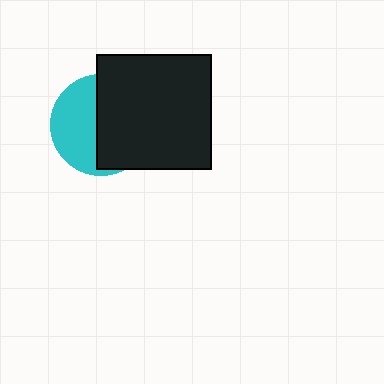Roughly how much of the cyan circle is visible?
A small part of it is visible (roughly 45%).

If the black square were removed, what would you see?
You would see the complete cyan circle.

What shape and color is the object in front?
The object in front is a black square.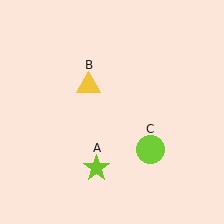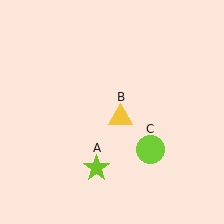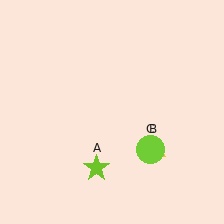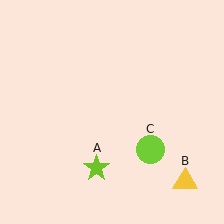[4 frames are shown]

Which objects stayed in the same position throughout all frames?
Lime star (object A) and lime circle (object C) remained stationary.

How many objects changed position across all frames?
1 object changed position: yellow triangle (object B).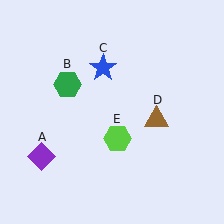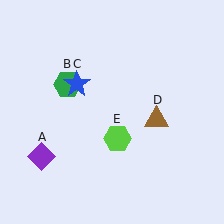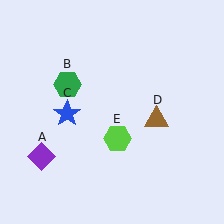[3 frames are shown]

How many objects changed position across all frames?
1 object changed position: blue star (object C).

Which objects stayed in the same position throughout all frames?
Purple diamond (object A) and green hexagon (object B) and brown triangle (object D) and lime hexagon (object E) remained stationary.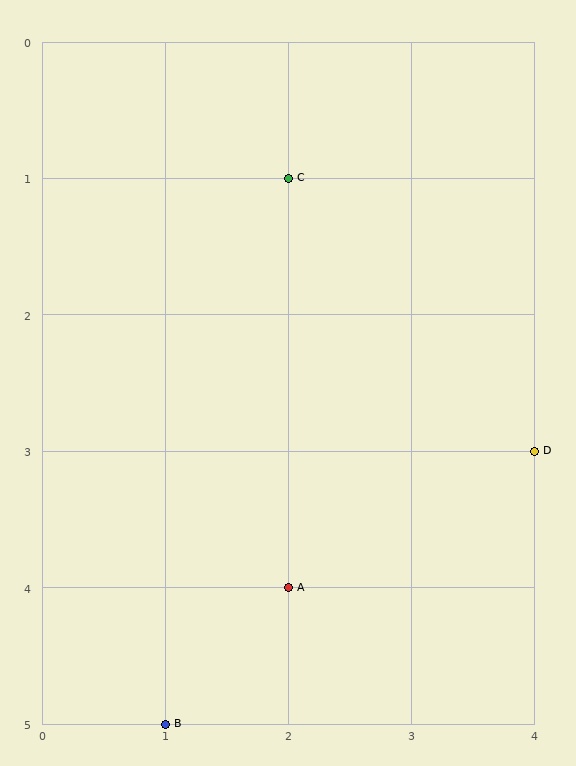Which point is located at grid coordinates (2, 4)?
Point A is at (2, 4).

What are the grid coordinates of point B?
Point B is at grid coordinates (1, 5).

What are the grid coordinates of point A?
Point A is at grid coordinates (2, 4).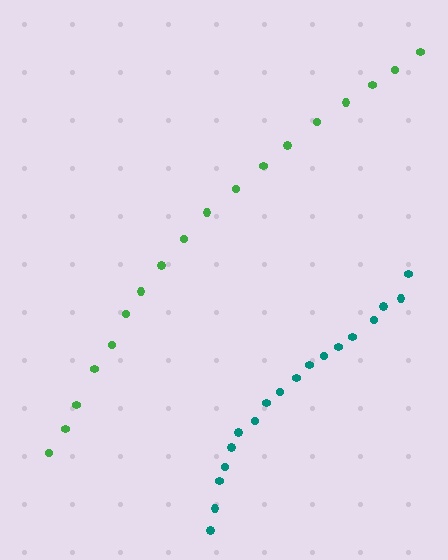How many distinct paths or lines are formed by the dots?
There are 2 distinct paths.